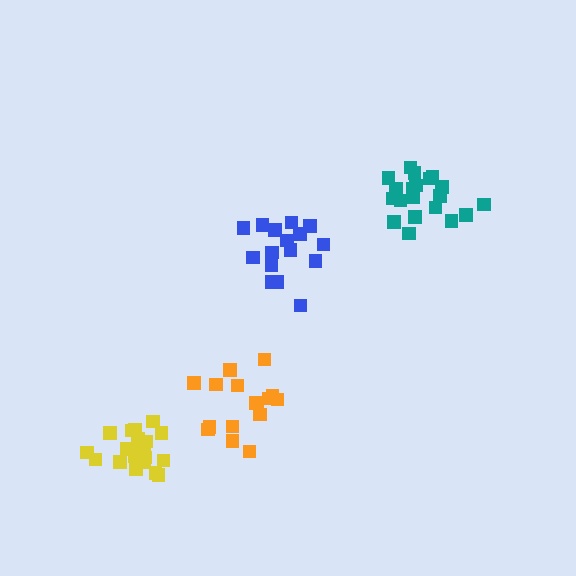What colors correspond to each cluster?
The clusters are colored: orange, teal, blue, yellow.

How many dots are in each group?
Group 1: 16 dots, Group 2: 20 dots, Group 3: 16 dots, Group 4: 20 dots (72 total).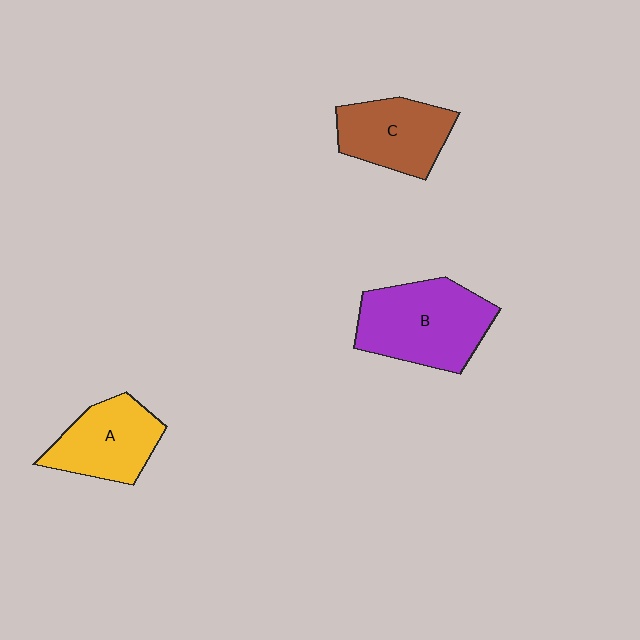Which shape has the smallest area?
Shape C (brown).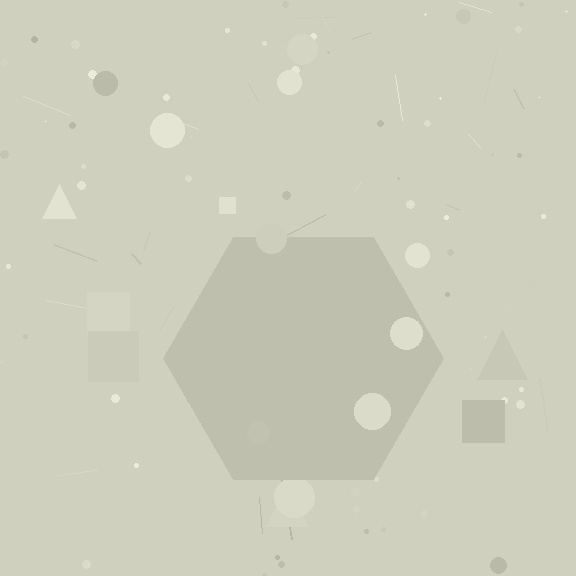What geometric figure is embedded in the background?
A hexagon is embedded in the background.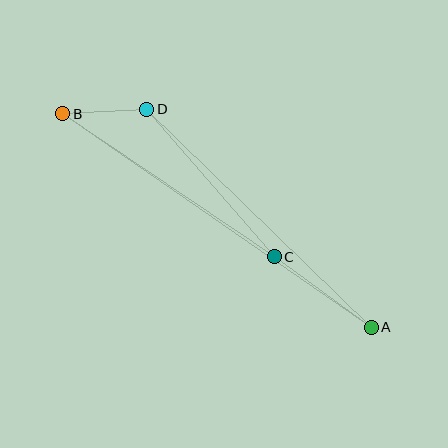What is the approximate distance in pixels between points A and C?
The distance between A and C is approximately 120 pixels.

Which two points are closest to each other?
Points B and D are closest to each other.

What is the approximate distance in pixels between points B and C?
The distance between B and C is approximately 256 pixels.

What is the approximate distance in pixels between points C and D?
The distance between C and D is approximately 195 pixels.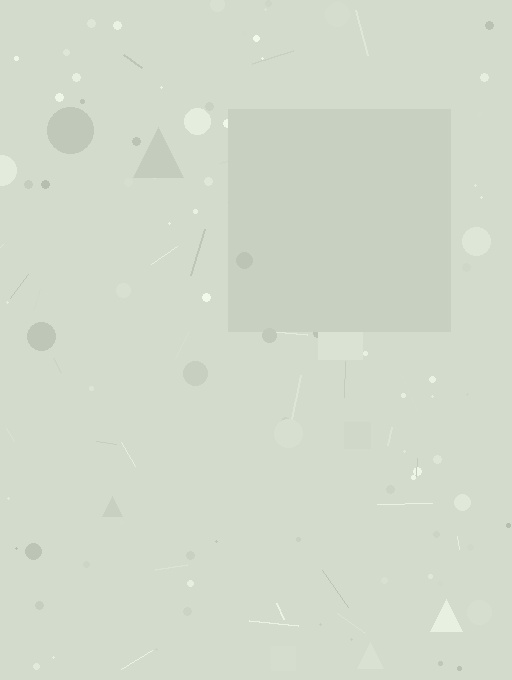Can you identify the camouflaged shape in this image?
The camouflaged shape is a square.